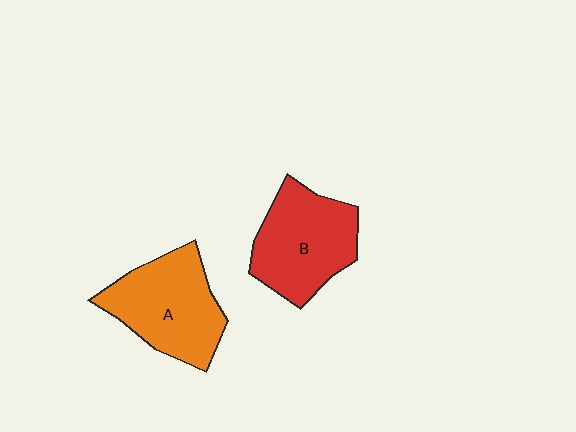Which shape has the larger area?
Shape A (orange).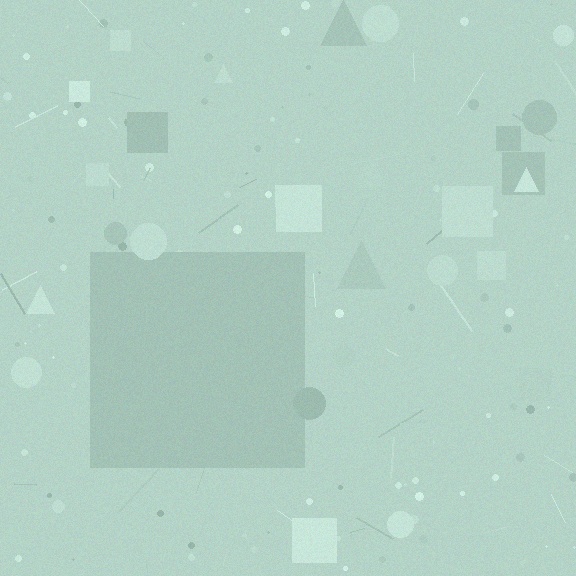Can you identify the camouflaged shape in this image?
The camouflaged shape is a square.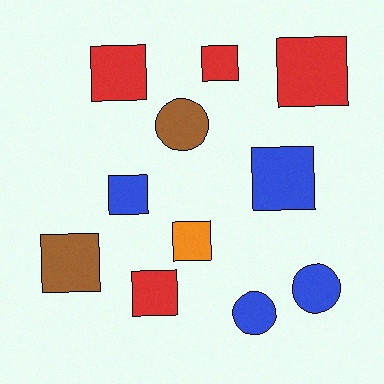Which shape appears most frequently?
Square, with 8 objects.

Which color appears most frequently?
Blue, with 4 objects.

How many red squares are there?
There are 4 red squares.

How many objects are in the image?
There are 11 objects.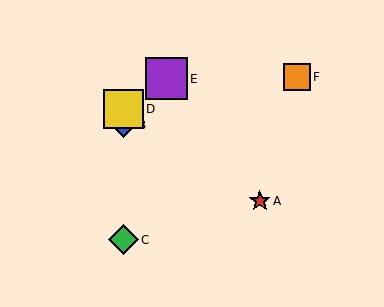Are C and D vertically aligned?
Yes, both are at x≈123.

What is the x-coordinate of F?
Object F is at x≈297.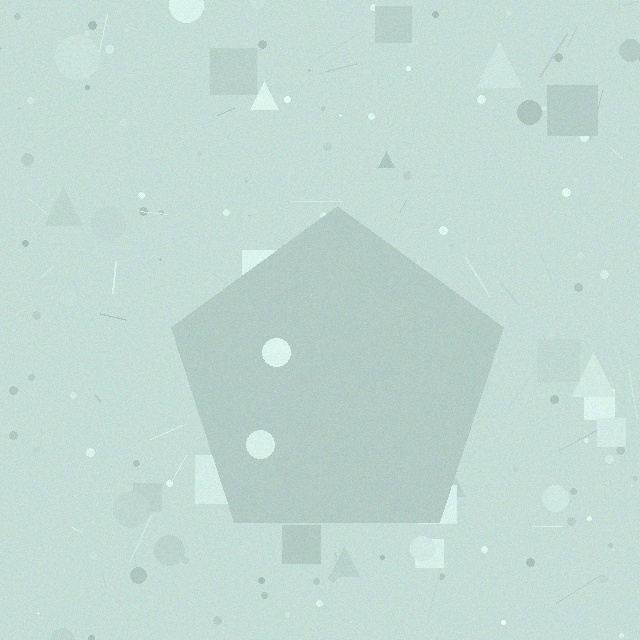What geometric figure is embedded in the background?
A pentagon is embedded in the background.